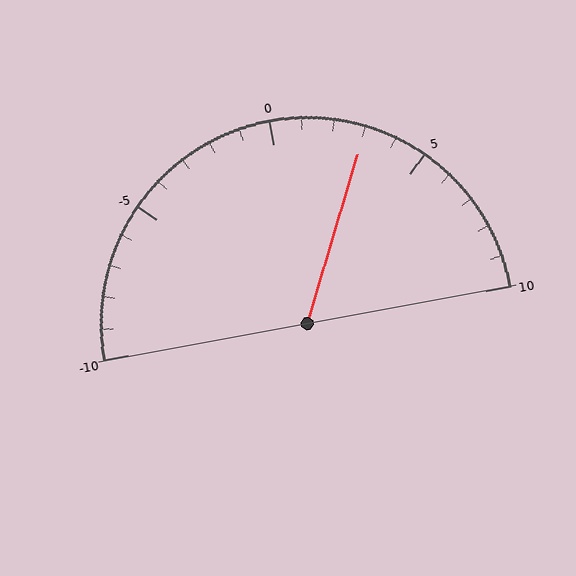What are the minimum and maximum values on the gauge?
The gauge ranges from -10 to 10.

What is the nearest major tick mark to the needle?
The nearest major tick mark is 5.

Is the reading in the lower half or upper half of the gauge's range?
The reading is in the upper half of the range (-10 to 10).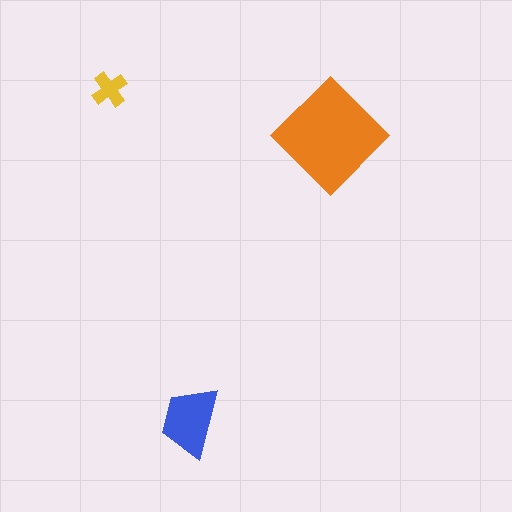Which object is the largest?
The orange diamond.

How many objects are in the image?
There are 3 objects in the image.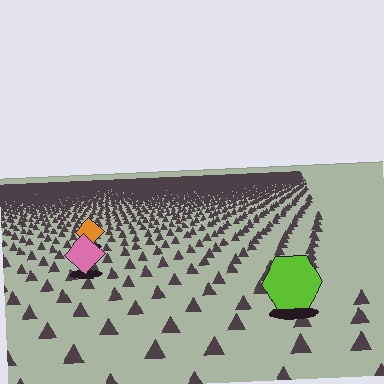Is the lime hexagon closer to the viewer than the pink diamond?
Yes. The lime hexagon is closer — you can tell from the texture gradient: the ground texture is coarser near it.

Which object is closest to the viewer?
The lime hexagon is closest. The texture marks near it are larger and more spread out.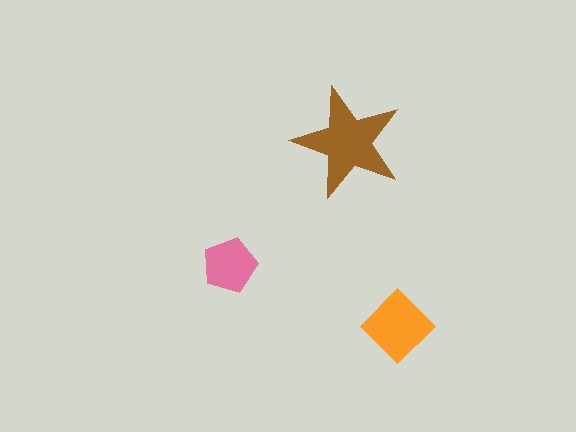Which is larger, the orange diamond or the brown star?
The brown star.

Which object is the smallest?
The pink pentagon.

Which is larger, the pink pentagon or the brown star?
The brown star.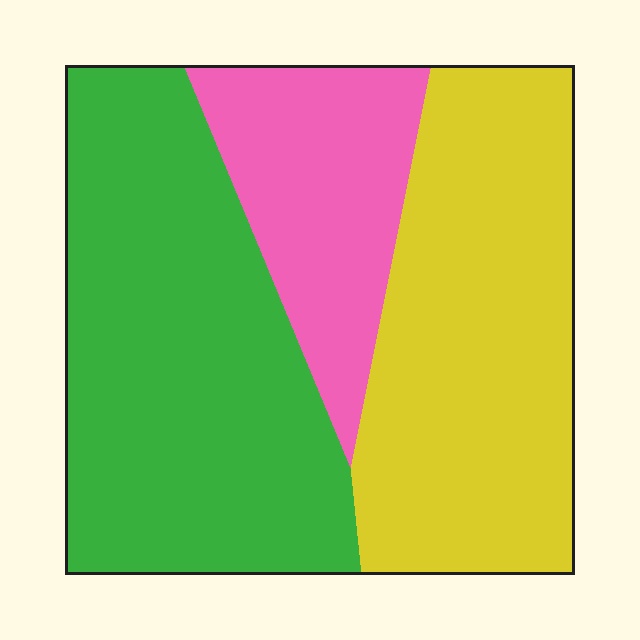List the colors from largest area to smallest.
From largest to smallest: green, yellow, pink.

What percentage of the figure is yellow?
Yellow covers around 40% of the figure.